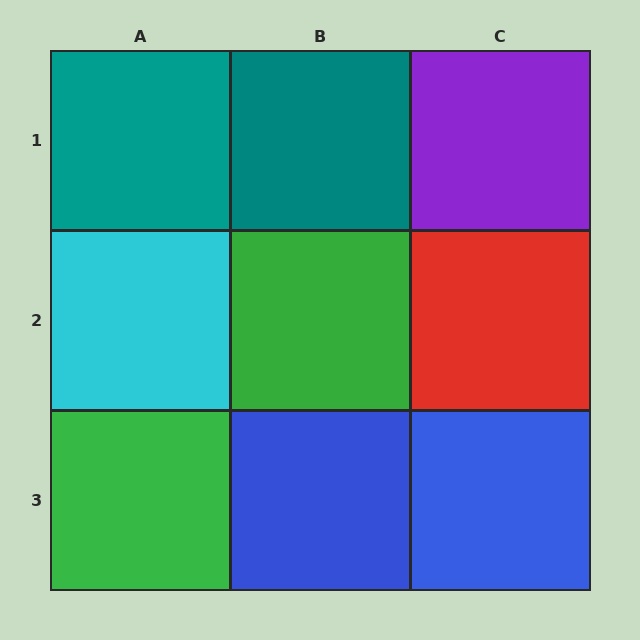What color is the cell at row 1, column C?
Purple.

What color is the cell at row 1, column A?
Teal.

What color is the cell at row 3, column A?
Green.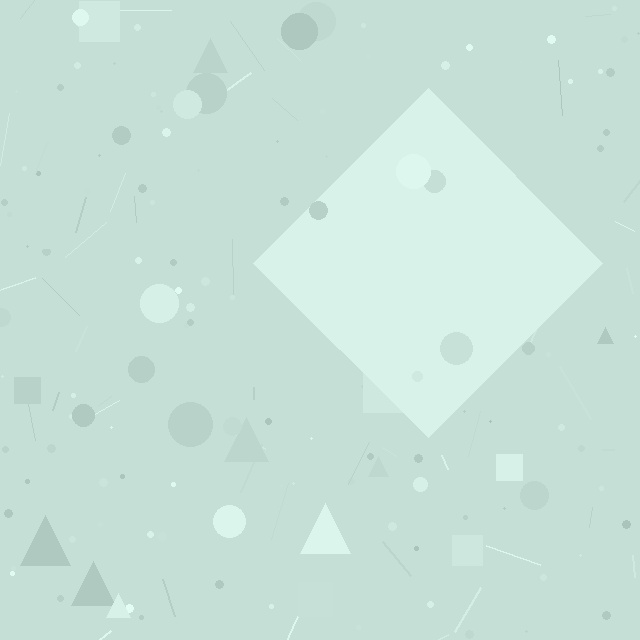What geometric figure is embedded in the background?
A diamond is embedded in the background.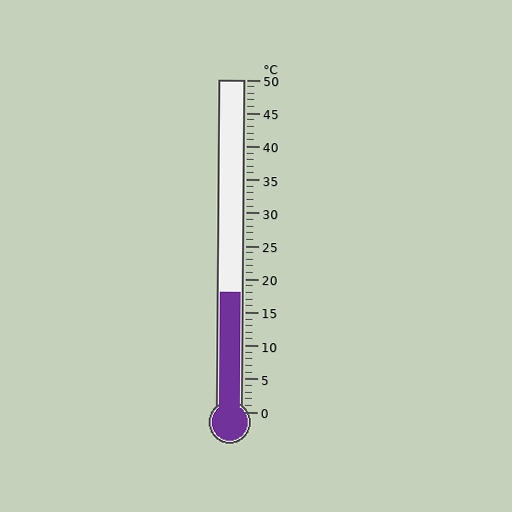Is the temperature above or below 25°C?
The temperature is below 25°C.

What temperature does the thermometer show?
The thermometer shows approximately 18°C.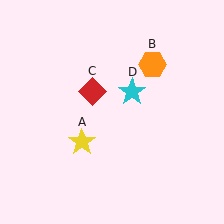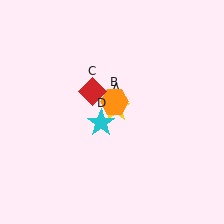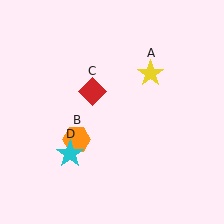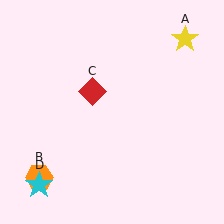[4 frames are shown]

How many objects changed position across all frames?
3 objects changed position: yellow star (object A), orange hexagon (object B), cyan star (object D).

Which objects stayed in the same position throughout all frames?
Red diamond (object C) remained stationary.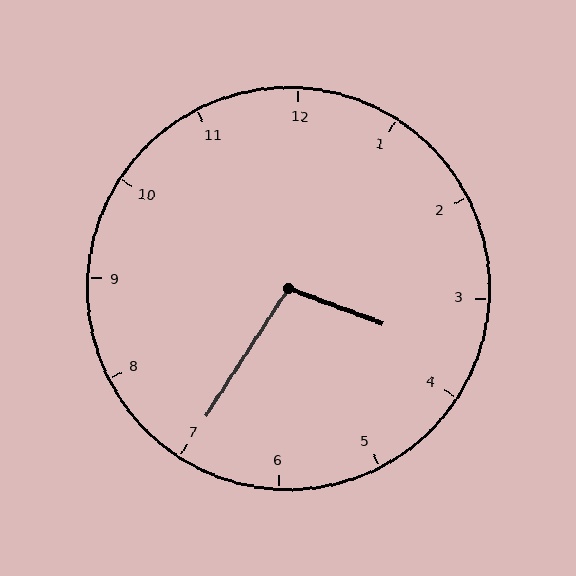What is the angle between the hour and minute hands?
Approximately 102 degrees.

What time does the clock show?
3:35.